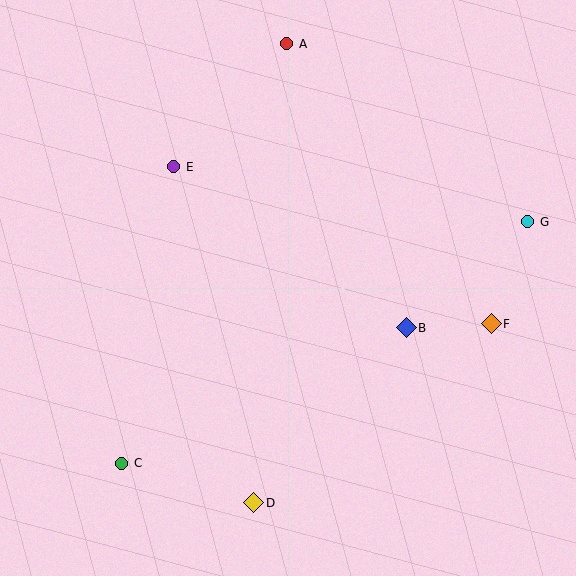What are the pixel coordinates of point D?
Point D is at (254, 503).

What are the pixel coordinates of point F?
Point F is at (491, 324).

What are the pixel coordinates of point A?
Point A is at (287, 44).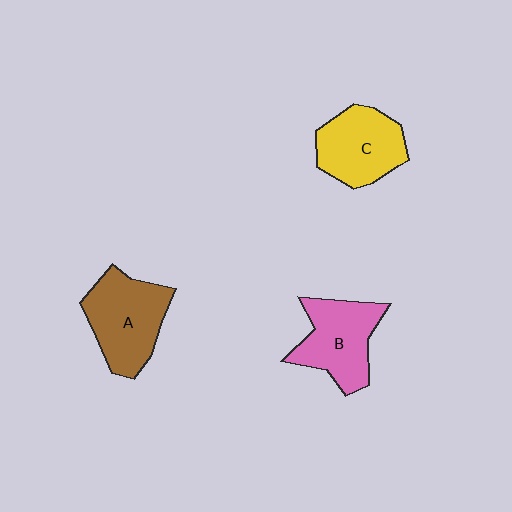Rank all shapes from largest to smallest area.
From largest to smallest: A (brown), B (pink), C (yellow).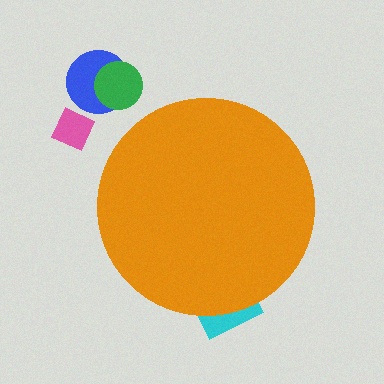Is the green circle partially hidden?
No, the green circle is fully visible.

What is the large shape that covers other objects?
An orange circle.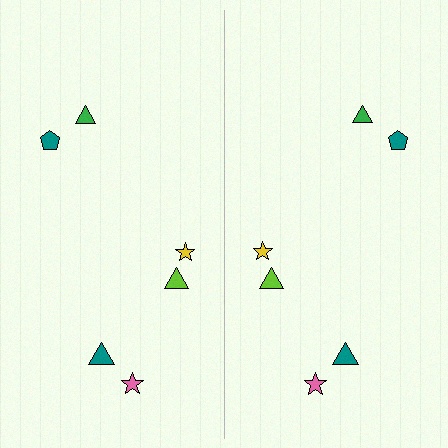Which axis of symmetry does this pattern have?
The pattern has a vertical axis of symmetry running through the center of the image.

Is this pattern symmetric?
Yes, this pattern has bilateral (reflection) symmetry.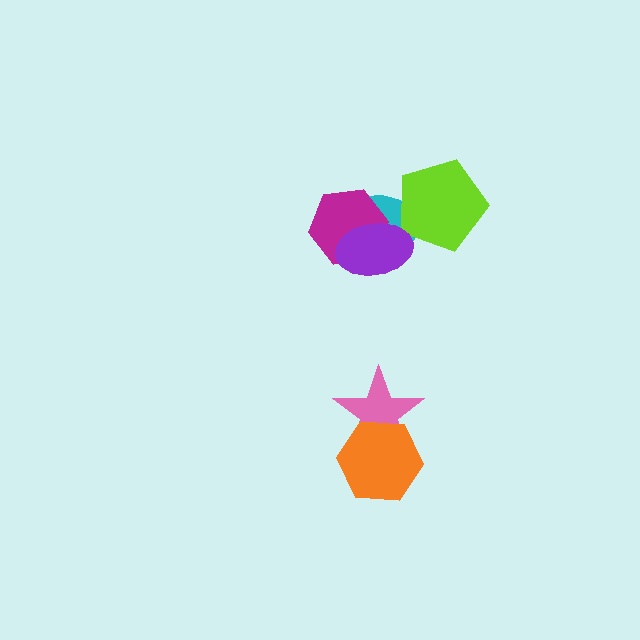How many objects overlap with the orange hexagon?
1 object overlaps with the orange hexagon.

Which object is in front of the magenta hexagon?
The purple ellipse is in front of the magenta hexagon.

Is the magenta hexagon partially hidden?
Yes, it is partially covered by another shape.